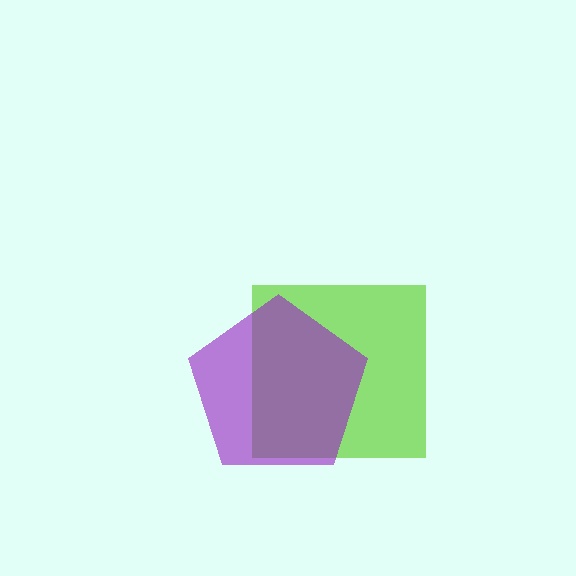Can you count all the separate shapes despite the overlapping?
Yes, there are 2 separate shapes.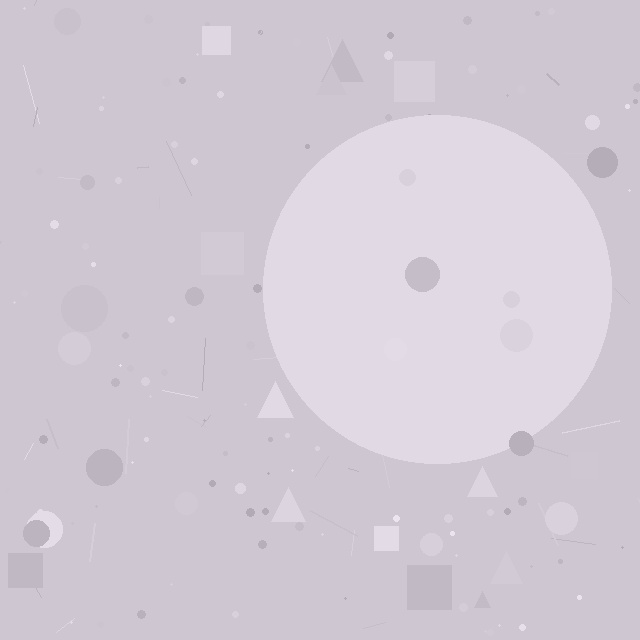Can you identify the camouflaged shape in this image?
The camouflaged shape is a circle.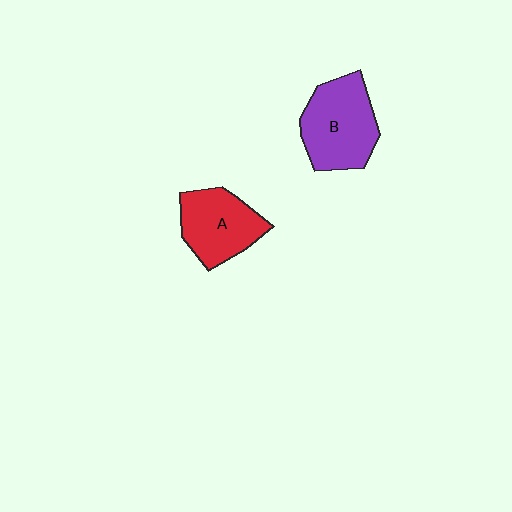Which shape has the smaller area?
Shape A (red).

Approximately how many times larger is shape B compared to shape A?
Approximately 1.2 times.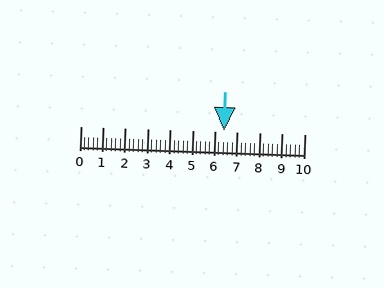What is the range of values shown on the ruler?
The ruler shows values from 0 to 10.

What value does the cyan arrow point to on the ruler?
The cyan arrow points to approximately 6.4.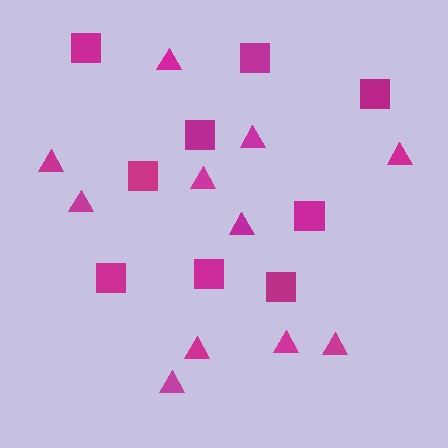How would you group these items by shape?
There are 2 groups: one group of squares (9) and one group of triangles (11).